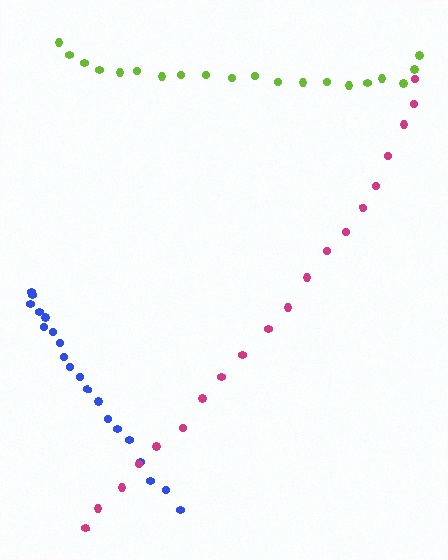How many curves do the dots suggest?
There are 3 distinct paths.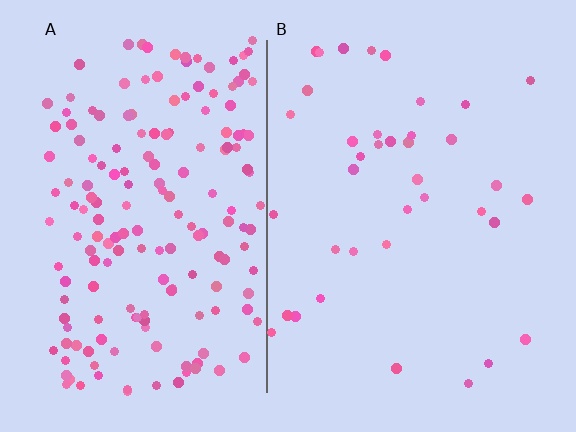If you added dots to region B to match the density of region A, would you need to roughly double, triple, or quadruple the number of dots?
Approximately quadruple.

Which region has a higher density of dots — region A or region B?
A (the left).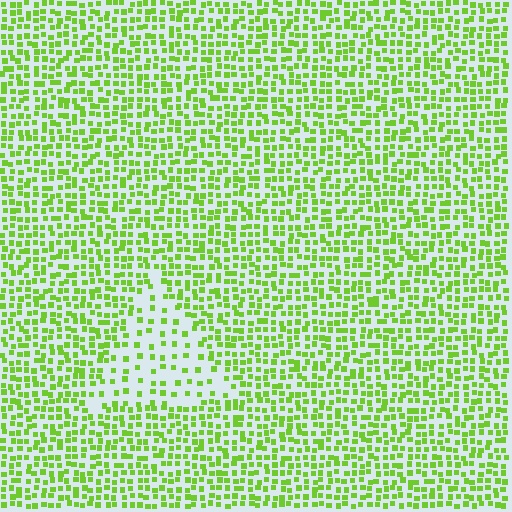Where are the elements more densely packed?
The elements are more densely packed outside the triangle boundary.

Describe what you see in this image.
The image contains small lime elements arranged at two different densities. A triangle-shaped region is visible where the elements are less densely packed than the surrounding area.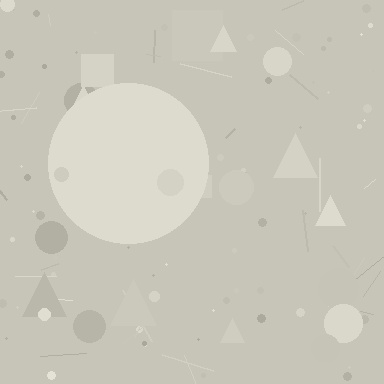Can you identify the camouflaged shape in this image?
The camouflaged shape is a circle.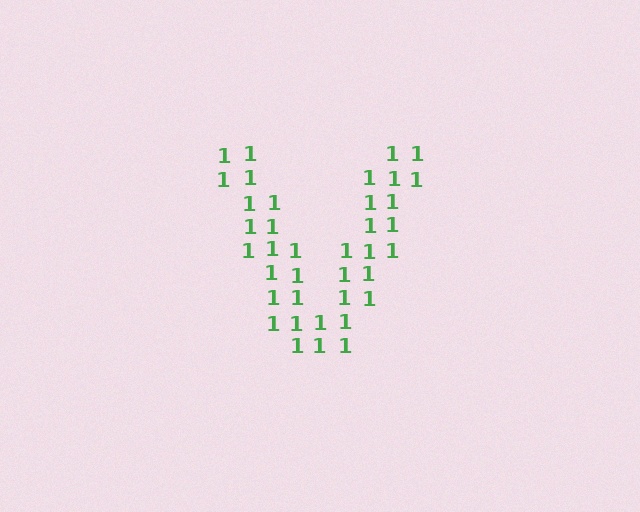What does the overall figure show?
The overall figure shows the letter V.